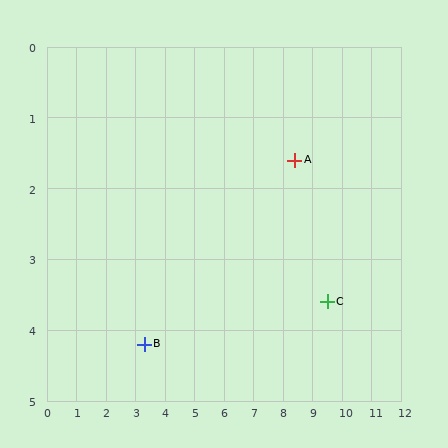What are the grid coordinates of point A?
Point A is at approximately (8.4, 1.6).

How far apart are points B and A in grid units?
Points B and A are about 5.7 grid units apart.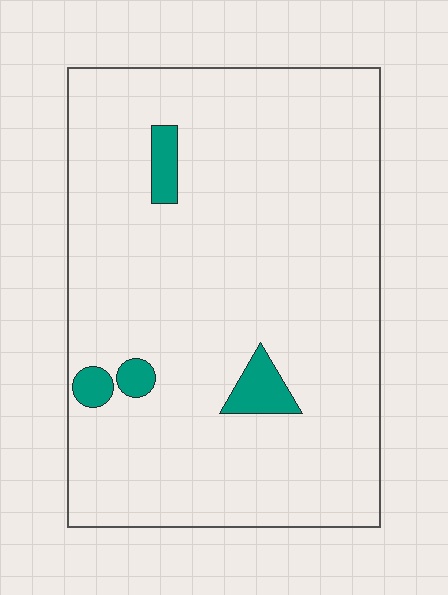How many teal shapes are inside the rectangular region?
4.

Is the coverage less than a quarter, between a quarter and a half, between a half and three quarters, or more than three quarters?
Less than a quarter.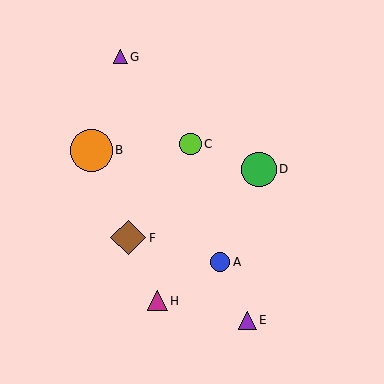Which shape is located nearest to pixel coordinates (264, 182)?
The green circle (labeled D) at (259, 169) is nearest to that location.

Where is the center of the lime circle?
The center of the lime circle is at (191, 144).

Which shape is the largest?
The orange circle (labeled B) is the largest.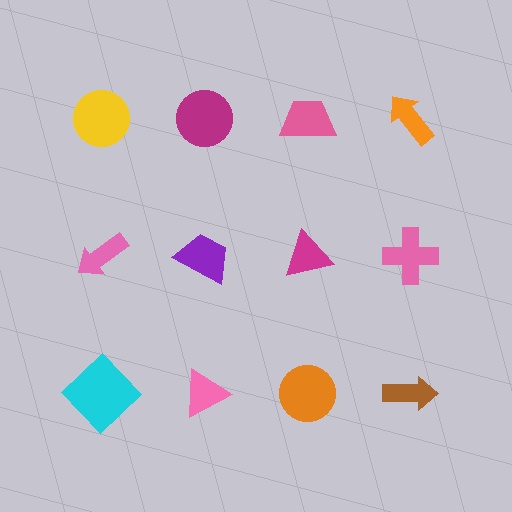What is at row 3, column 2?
A pink triangle.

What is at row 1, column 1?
A yellow circle.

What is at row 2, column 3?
A magenta triangle.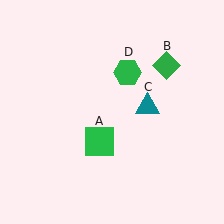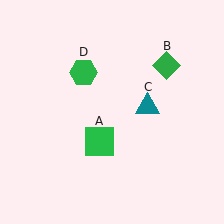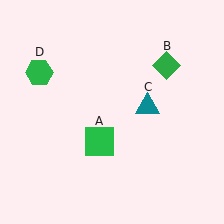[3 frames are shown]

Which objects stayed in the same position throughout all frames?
Green square (object A) and green diamond (object B) and teal triangle (object C) remained stationary.